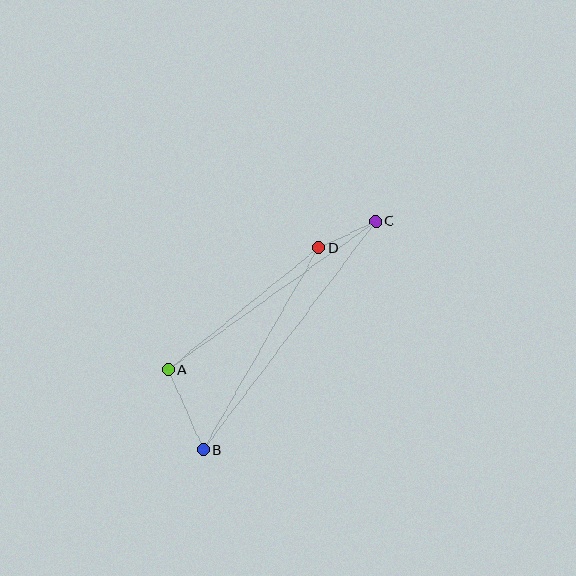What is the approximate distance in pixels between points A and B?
The distance between A and B is approximately 88 pixels.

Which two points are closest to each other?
Points C and D are closest to each other.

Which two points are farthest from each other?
Points B and C are farthest from each other.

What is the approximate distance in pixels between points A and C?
The distance between A and C is approximately 255 pixels.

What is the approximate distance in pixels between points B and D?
The distance between B and D is approximately 233 pixels.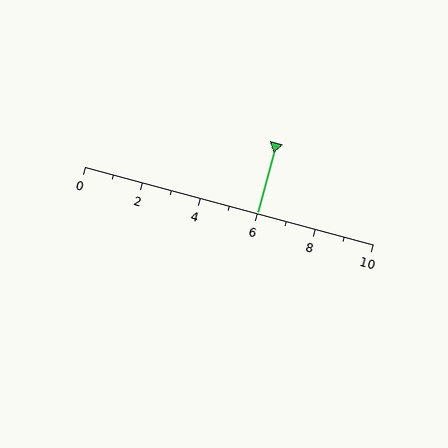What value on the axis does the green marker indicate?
The marker indicates approximately 6.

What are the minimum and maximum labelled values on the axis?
The axis runs from 0 to 10.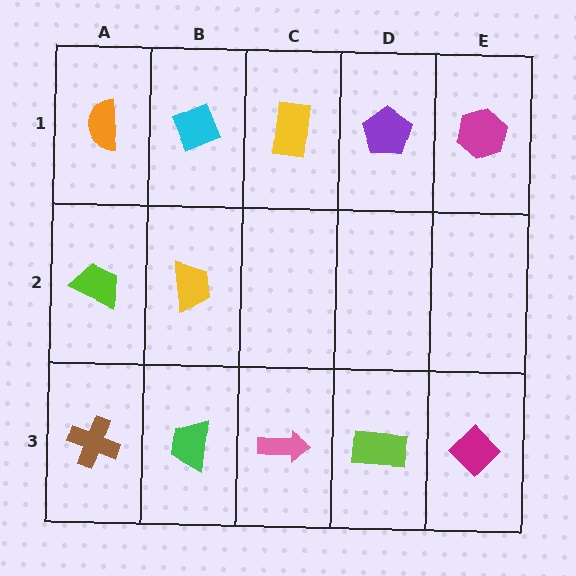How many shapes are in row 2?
2 shapes.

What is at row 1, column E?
A magenta hexagon.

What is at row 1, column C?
A yellow rectangle.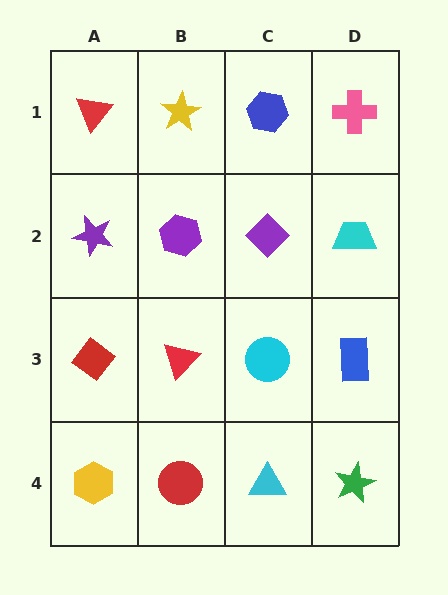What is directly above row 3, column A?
A purple star.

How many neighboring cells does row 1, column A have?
2.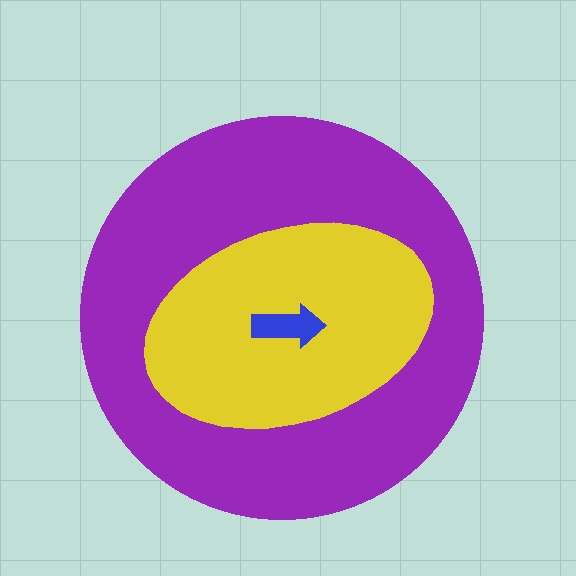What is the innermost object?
The blue arrow.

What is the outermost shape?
The purple circle.